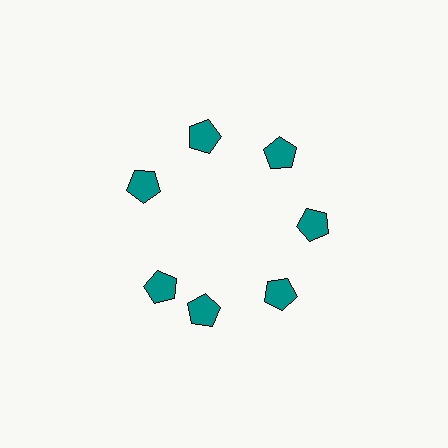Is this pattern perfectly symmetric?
No. The 7 teal pentagons are arranged in a ring, but one element near the 8 o'clock position is rotated out of alignment along the ring, breaking the 7-fold rotational symmetry.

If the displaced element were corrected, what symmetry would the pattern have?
It would have 7-fold rotational symmetry — the pattern would map onto itself every 51 degrees.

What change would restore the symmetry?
The symmetry would be restored by rotating it back into even spacing with its neighbors so that all 7 pentagons sit at equal angles and equal distance from the center.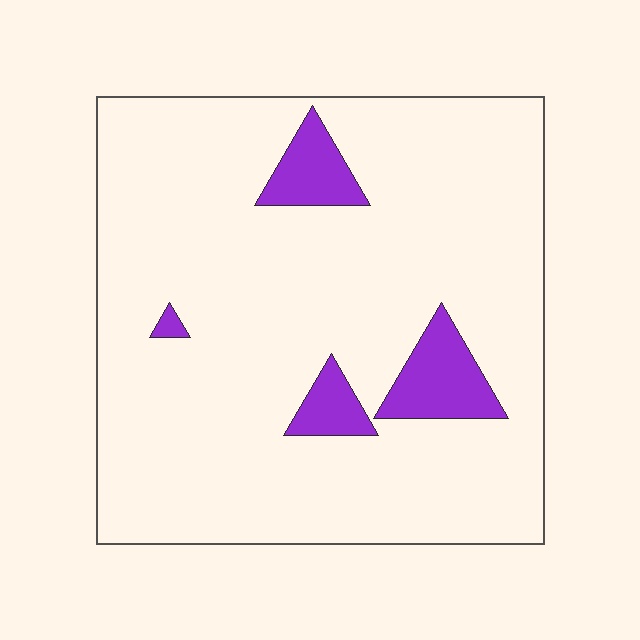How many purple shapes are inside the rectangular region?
4.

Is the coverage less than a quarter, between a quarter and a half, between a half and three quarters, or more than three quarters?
Less than a quarter.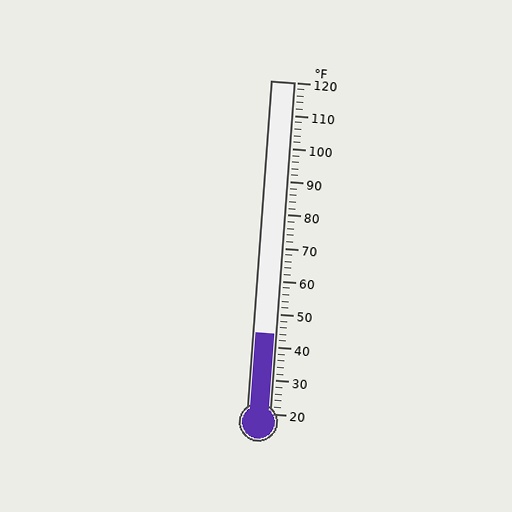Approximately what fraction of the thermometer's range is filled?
The thermometer is filled to approximately 25% of its range.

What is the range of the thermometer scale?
The thermometer scale ranges from 20°F to 120°F.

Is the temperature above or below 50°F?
The temperature is below 50°F.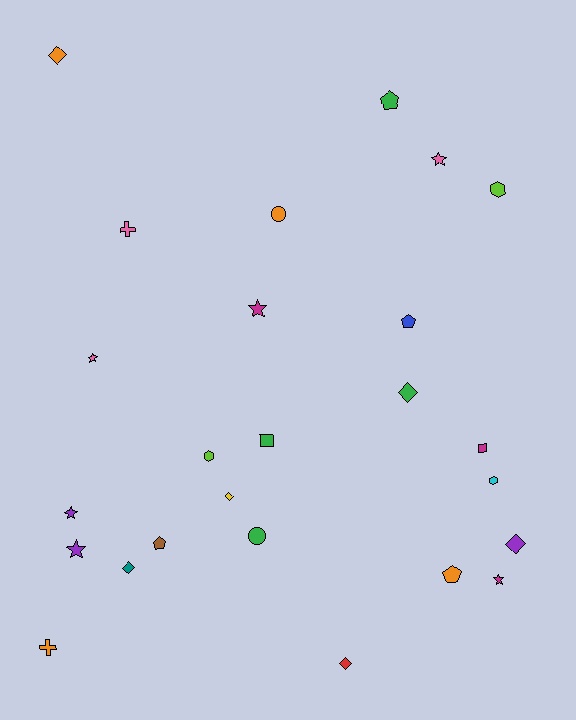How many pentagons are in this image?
There are 4 pentagons.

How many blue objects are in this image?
There is 1 blue object.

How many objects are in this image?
There are 25 objects.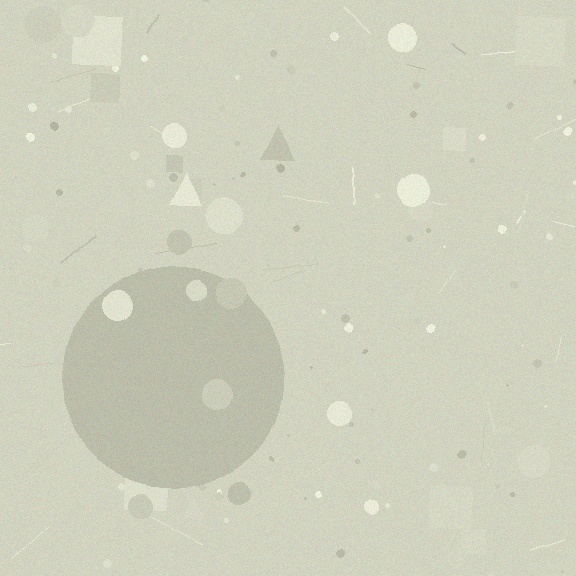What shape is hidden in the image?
A circle is hidden in the image.